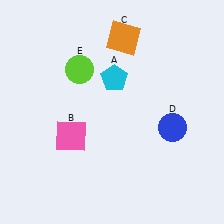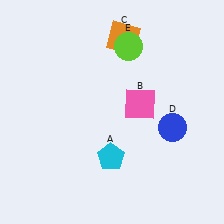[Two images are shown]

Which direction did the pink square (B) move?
The pink square (B) moved right.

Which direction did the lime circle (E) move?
The lime circle (E) moved right.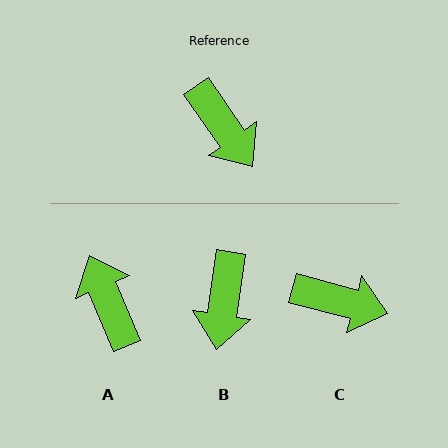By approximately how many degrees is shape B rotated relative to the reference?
Approximately 44 degrees clockwise.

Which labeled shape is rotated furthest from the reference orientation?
A, about 168 degrees away.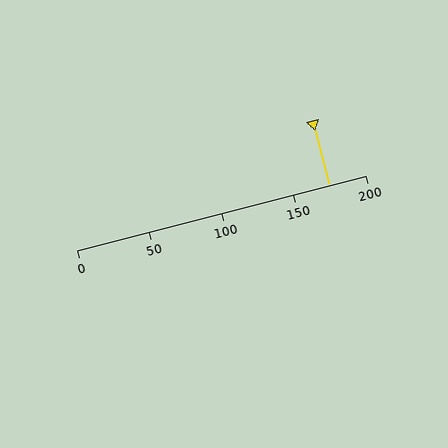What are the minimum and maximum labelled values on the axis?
The axis runs from 0 to 200.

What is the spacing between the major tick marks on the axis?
The major ticks are spaced 50 apart.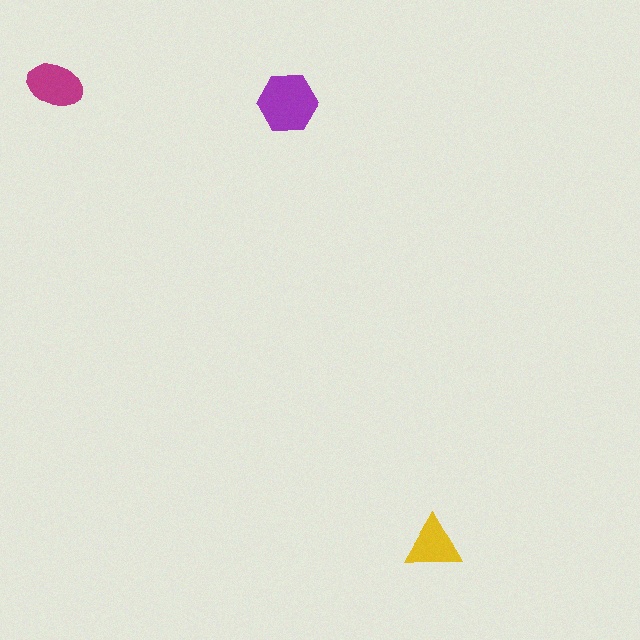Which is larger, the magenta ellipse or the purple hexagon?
The purple hexagon.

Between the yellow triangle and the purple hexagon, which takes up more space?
The purple hexagon.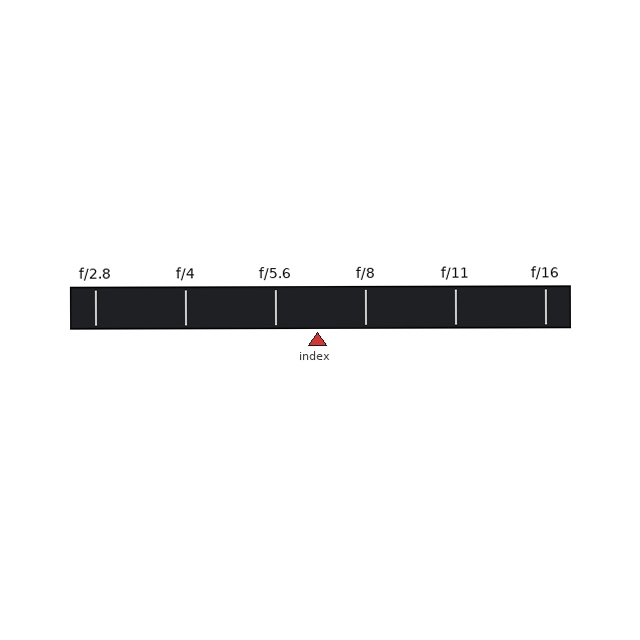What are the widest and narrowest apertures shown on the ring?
The widest aperture shown is f/2.8 and the narrowest is f/16.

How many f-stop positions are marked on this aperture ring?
There are 6 f-stop positions marked.